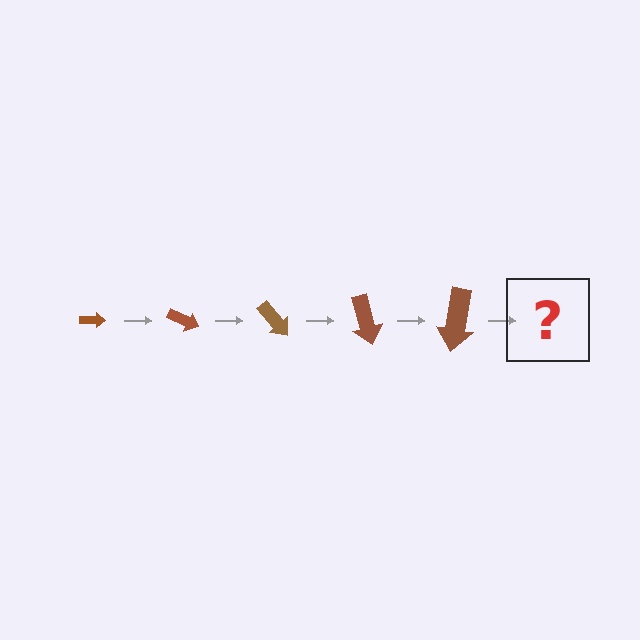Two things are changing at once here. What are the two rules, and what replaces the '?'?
The two rules are that the arrow grows larger each step and it rotates 25 degrees each step. The '?' should be an arrow, larger than the previous one and rotated 125 degrees from the start.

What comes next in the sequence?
The next element should be an arrow, larger than the previous one and rotated 125 degrees from the start.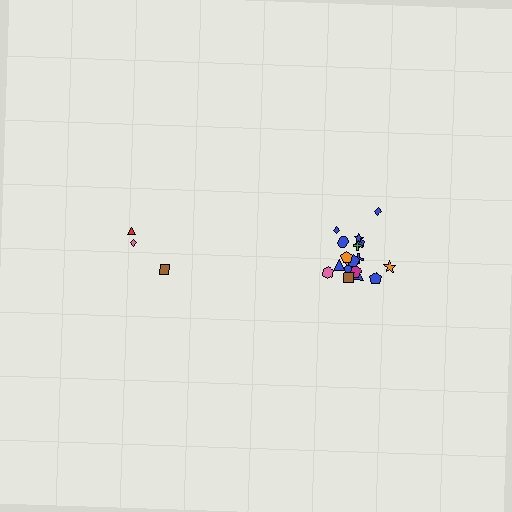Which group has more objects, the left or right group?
The right group.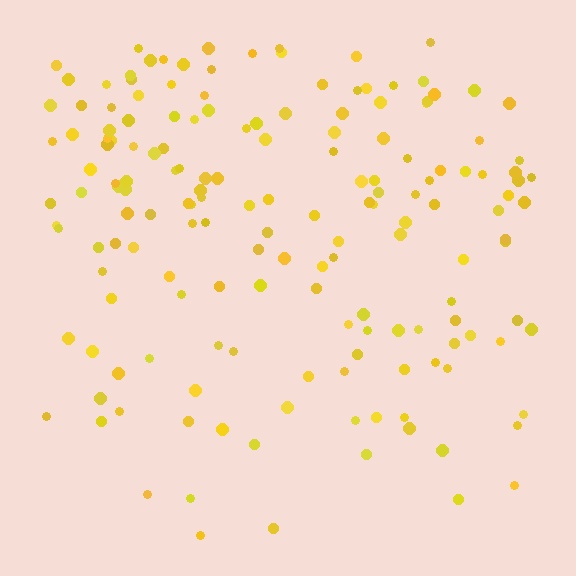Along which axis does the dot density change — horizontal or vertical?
Vertical.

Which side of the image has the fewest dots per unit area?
The bottom.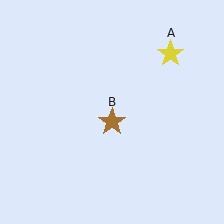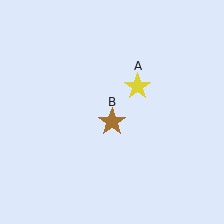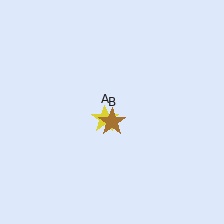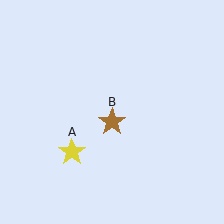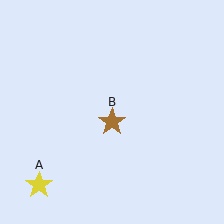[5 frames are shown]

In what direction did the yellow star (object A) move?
The yellow star (object A) moved down and to the left.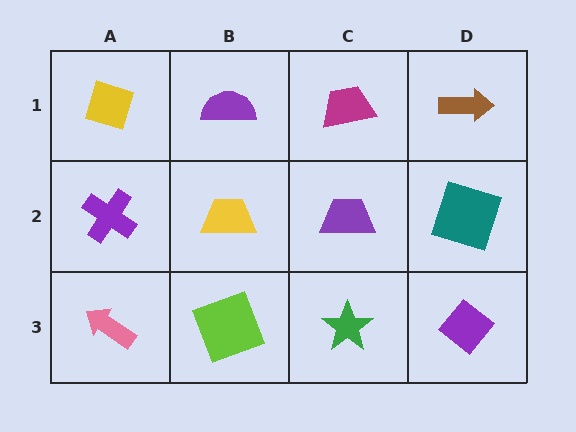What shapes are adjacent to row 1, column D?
A teal square (row 2, column D), a magenta trapezoid (row 1, column C).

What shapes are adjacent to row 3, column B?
A yellow trapezoid (row 2, column B), a pink arrow (row 3, column A), a green star (row 3, column C).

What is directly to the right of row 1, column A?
A purple semicircle.